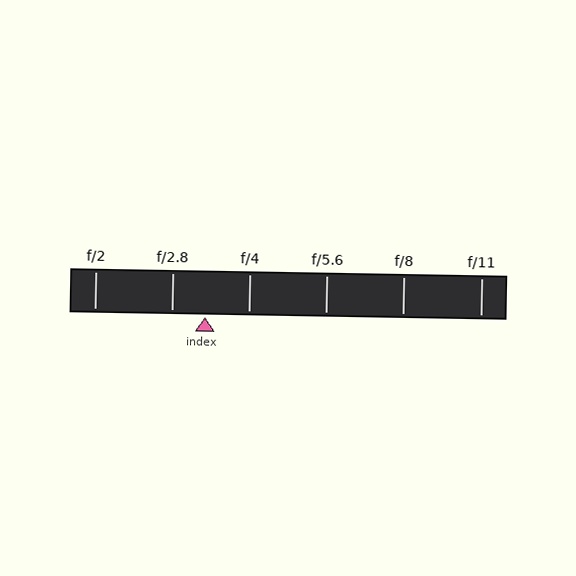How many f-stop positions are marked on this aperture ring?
There are 6 f-stop positions marked.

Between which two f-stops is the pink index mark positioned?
The index mark is between f/2.8 and f/4.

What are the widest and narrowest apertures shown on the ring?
The widest aperture shown is f/2 and the narrowest is f/11.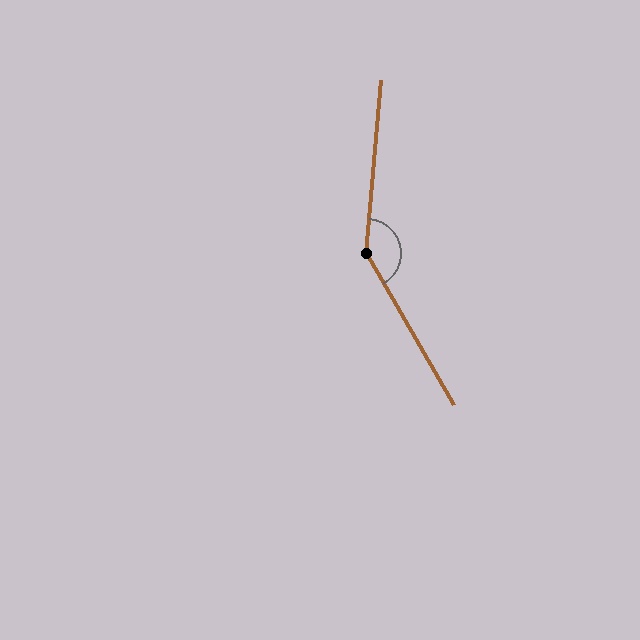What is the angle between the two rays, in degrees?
Approximately 145 degrees.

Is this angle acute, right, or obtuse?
It is obtuse.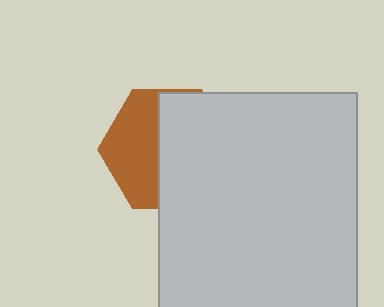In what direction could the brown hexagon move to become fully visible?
The brown hexagon could move left. That would shift it out from behind the light gray rectangle entirely.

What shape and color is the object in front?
The object in front is a light gray rectangle.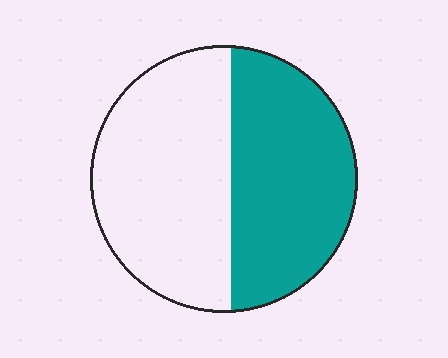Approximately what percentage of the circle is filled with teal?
Approximately 45%.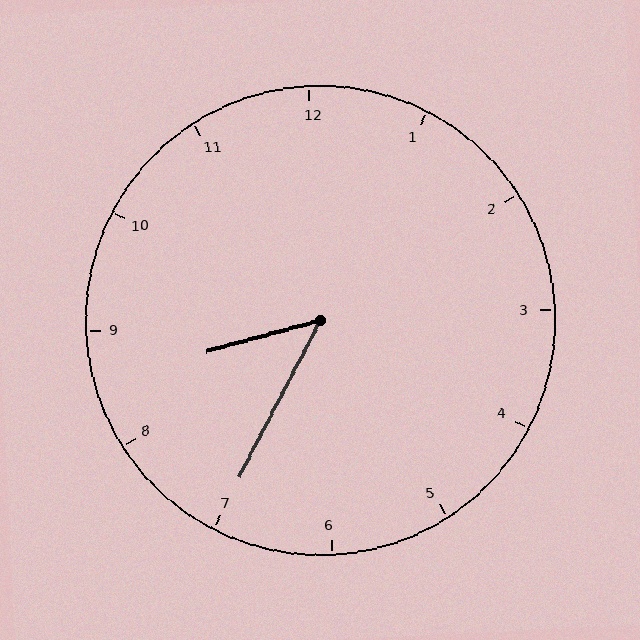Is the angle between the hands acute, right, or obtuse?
It is acute.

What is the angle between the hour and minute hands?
Approximately 48 degrees.